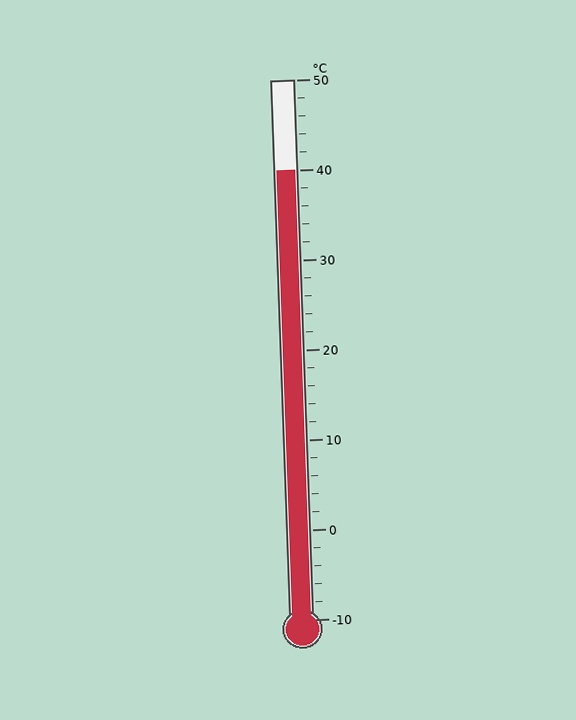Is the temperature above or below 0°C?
The temperature is above 0°C.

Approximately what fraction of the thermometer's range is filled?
The thermometer is filled to approximately 85% of its range.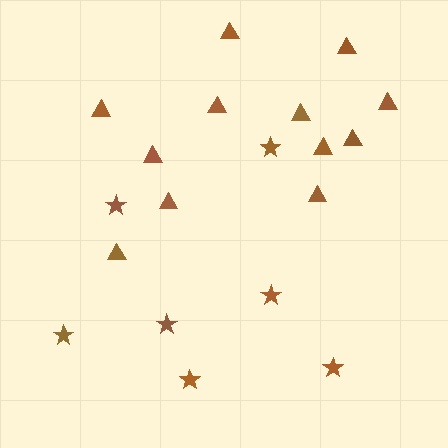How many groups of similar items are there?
There are 2 groups: one group of triangles (12) and one group of stars (7).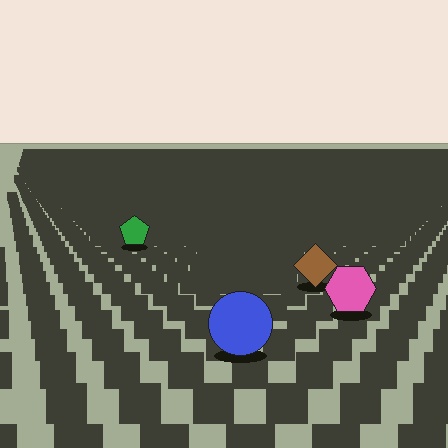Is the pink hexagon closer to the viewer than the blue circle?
No. The blue circle is closer — you can tell from the texture gradient: the ground texture is coarser near it.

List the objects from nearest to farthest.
From nearest to farthest: the blue circle, the pink hexagon, the brown diamond, the green pentagon.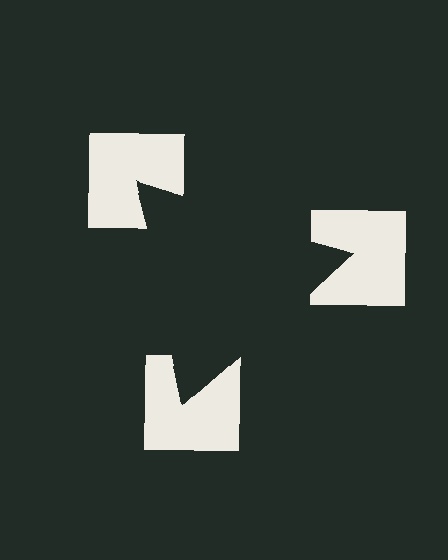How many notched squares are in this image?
There are 3 — one at each vertex of the illusory triangle.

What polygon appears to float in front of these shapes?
An illusory triangle — its edges are inferred from the aligned wedge cuts in the notched squares, not physically drawn.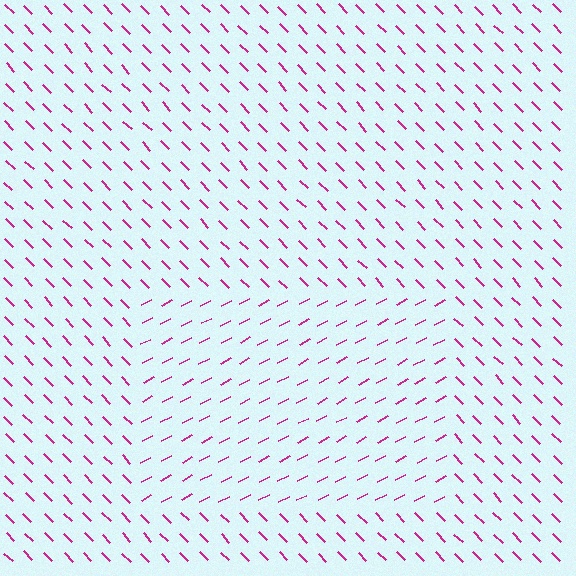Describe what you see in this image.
The image is filled with small magenta line segments. A rectangle region in the image has lines oriented differently from the surrounding lines, creating a visible texture boundary.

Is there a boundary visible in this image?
Yes, there is a texture boundary formed by a change in line orientation.